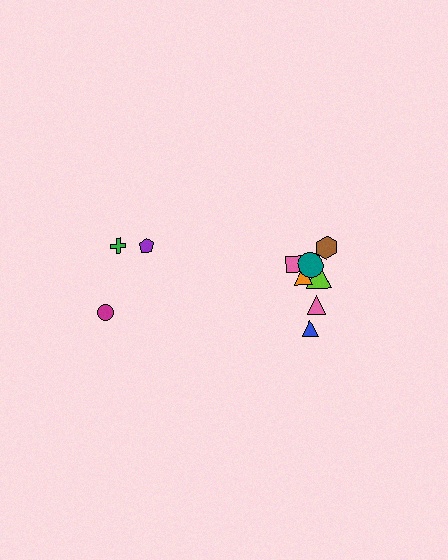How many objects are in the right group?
There are 7 objects.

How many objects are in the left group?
There are 3 objects.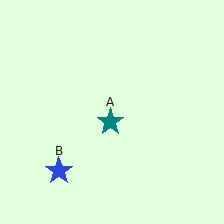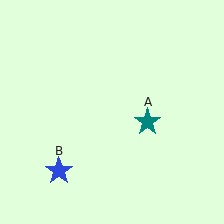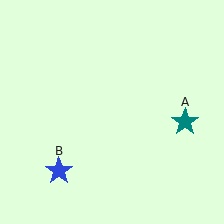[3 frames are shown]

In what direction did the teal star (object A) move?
The teal star (object A) moved right.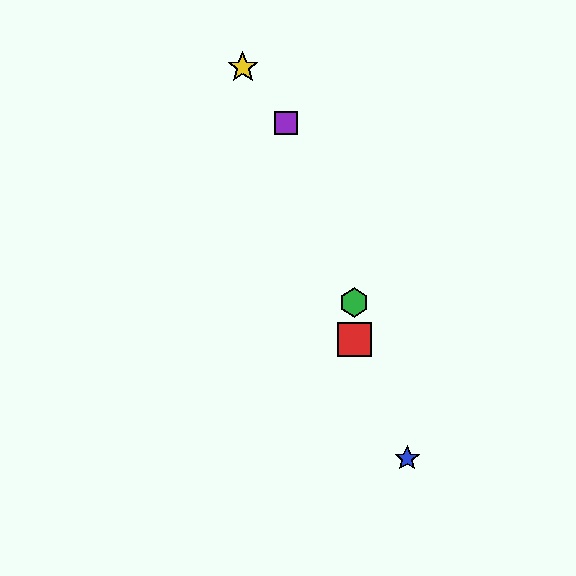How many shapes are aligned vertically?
2 shapes (the red square, the green hexagon) are aligned vertically.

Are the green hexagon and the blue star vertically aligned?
No, the green hexagon is at x≈354 and the blue star is at x≈407.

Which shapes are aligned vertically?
The red square, the green hexagon are aligned vertically.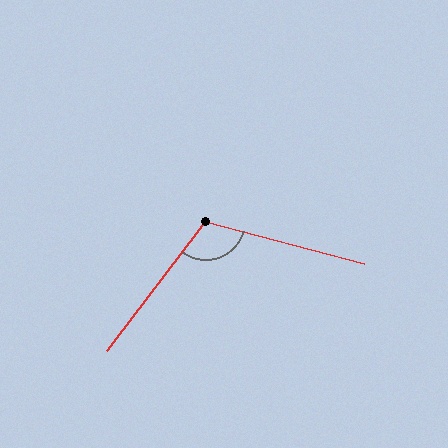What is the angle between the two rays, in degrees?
Approximately 112 degrees.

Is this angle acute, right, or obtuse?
It is obtuse.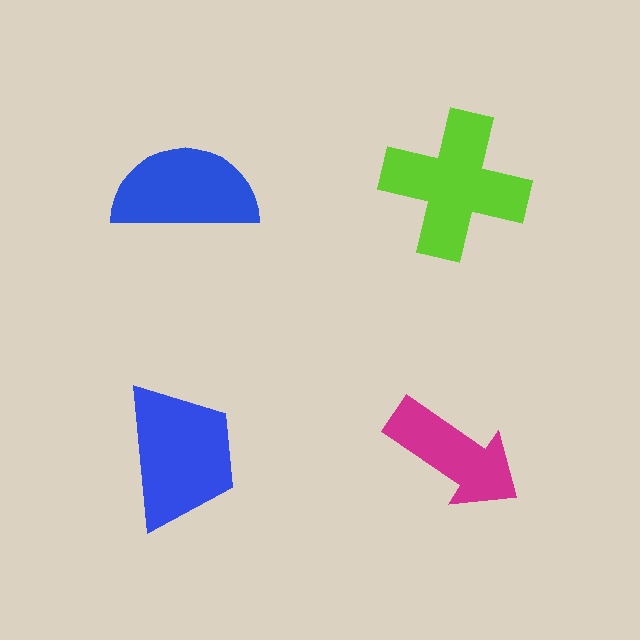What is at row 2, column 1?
A blue trapezoid.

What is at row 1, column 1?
A blue semicircle.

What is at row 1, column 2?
A lime cross.